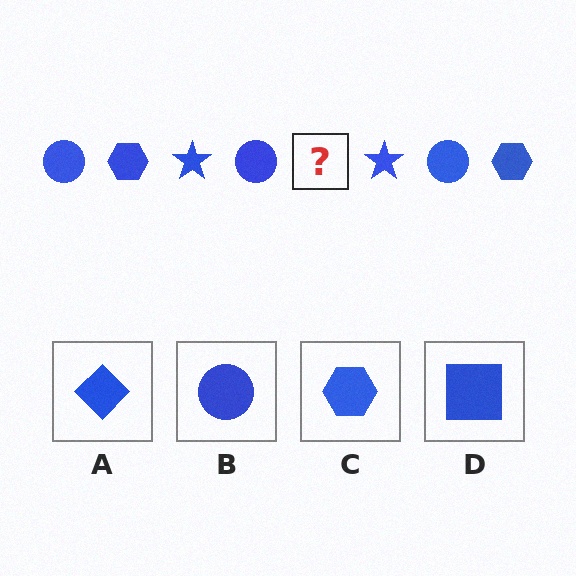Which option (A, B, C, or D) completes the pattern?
C.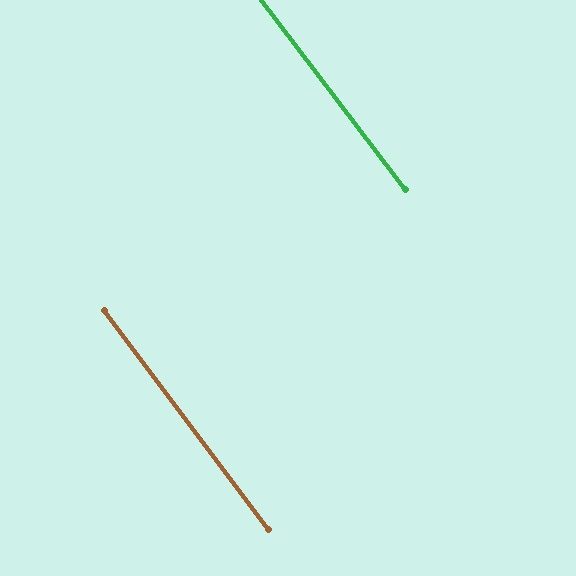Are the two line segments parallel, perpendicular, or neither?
Parallel — their directions differ by only 0.3°.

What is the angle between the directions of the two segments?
Approximately 0 degrees.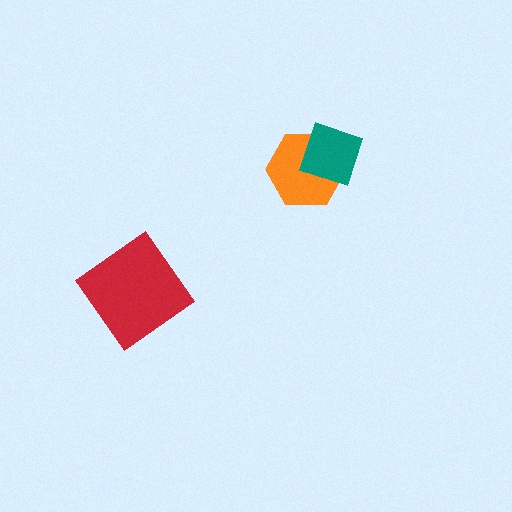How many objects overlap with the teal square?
1 object overlaps with the teal square.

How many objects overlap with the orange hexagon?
1 object overlaps with the orange hexagon.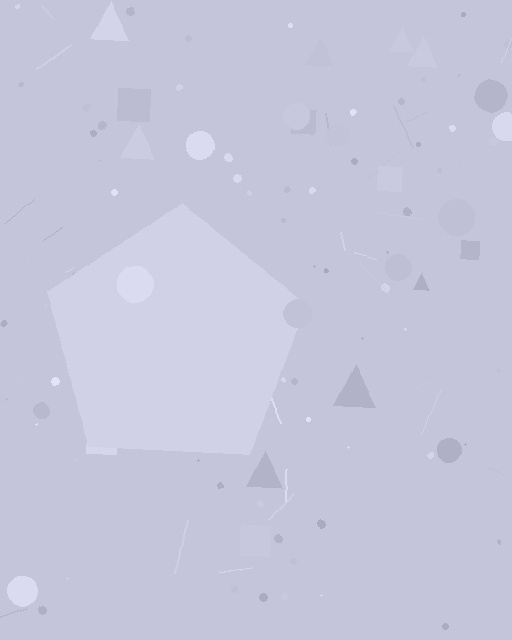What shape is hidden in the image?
A pentagon is hidden in the image.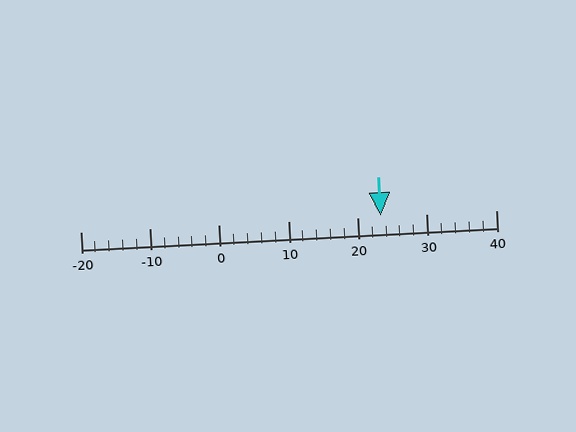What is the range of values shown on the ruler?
The ruler shows values from -20 to 40.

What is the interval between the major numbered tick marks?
The major tick marks are spaced 10 units apart.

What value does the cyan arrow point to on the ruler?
The cyan arrow points to approximately 23.